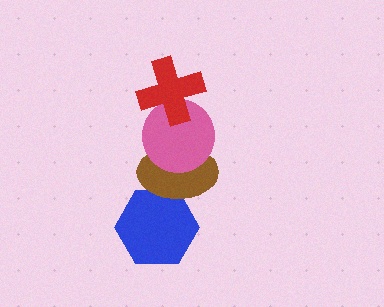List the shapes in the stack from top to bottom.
From top to bottom: the red cross, the pink circle, the brown ellipse, the blue hexagon.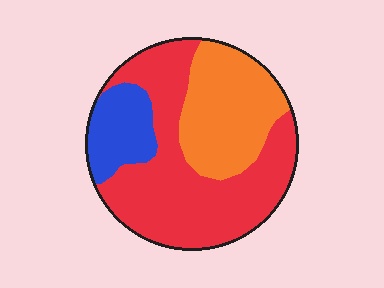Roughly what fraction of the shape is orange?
Orange takes up between a quarter and a half of the shape.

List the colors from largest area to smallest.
From largest to smallest: red, orange, blue.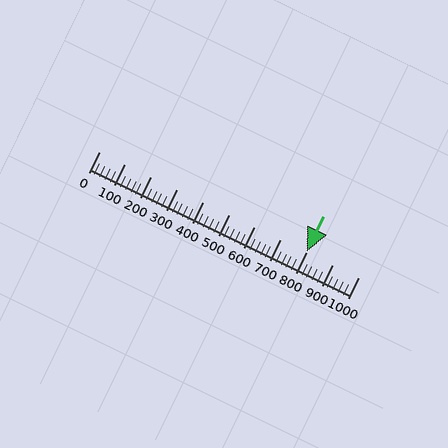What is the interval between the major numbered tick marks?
The major tick marks are spaced 100 units apart.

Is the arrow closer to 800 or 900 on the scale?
The arrow is closer to 800.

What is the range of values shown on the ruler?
The ruler shows values from 0 to 1000.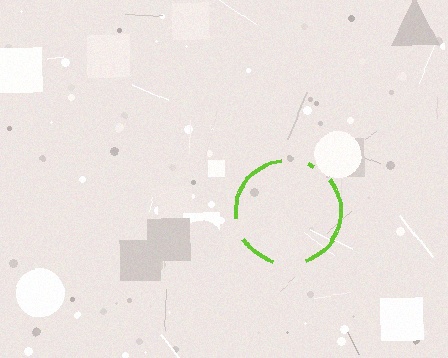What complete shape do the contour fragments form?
The contour fragments form a circle.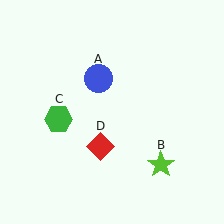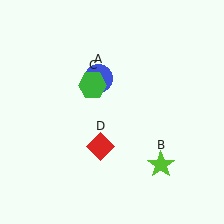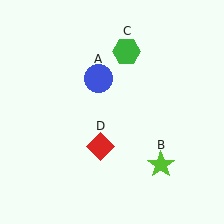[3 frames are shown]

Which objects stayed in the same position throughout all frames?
Blue circle (object A) and lime star (object B) and red diamond (object D) remained stationary.